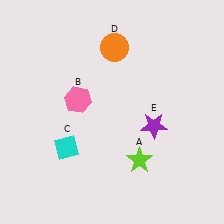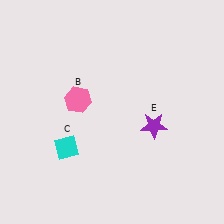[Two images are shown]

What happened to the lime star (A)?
The lime star (A) was removed in Image 2. It was in the bottom-right area of Image 1.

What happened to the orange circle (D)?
The orange circle (D) was removed in Image 2. It was in the top-right area of Image 1.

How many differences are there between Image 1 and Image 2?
There are 2 differences between the two images.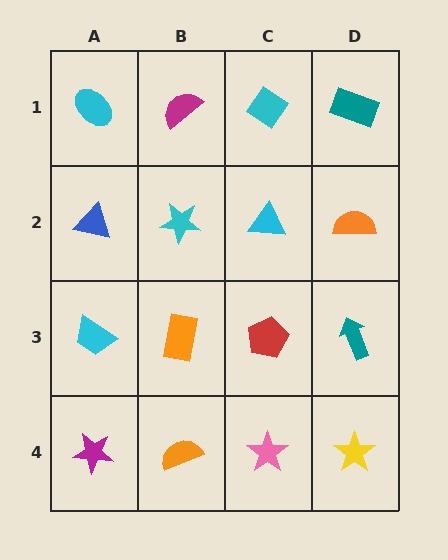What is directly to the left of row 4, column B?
A magenta star.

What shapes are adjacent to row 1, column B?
A cyan star (row 2, column B), a cyan ellipse (row 1, column A), a cyan diamond (row 1, column C).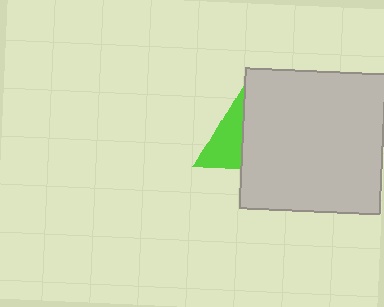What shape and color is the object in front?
The object in front is a light gray square.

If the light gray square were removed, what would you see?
You would see the complete lime triangle.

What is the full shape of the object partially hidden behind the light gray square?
The partially hidden object is a lime triangle.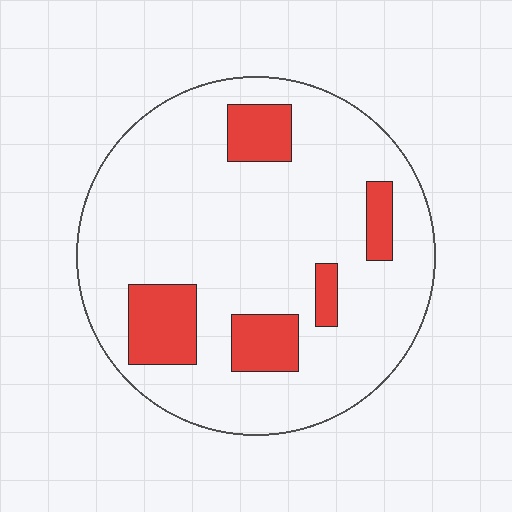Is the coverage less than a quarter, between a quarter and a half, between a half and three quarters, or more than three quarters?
Less than a quarter.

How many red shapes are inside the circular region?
5.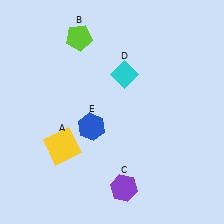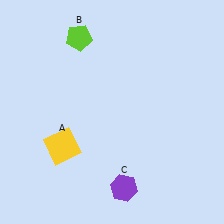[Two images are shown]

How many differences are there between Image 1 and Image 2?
There are 2 differences between the two images.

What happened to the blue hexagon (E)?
The blue hexagon (E) was removed in Image 2. It was in the bottom-left area of Image 1.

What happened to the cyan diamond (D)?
The cyan diamond (D) was removed in Image 2. It was in the top-right area of Image 1.